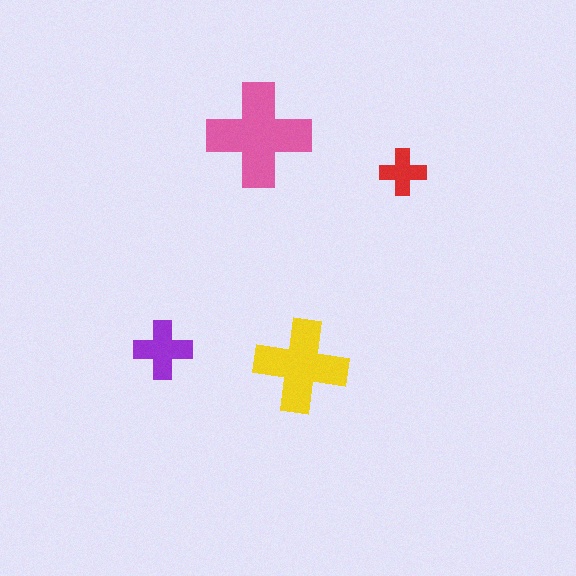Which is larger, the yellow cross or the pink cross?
The pink one.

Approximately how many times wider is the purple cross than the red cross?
About 1.5 times wider.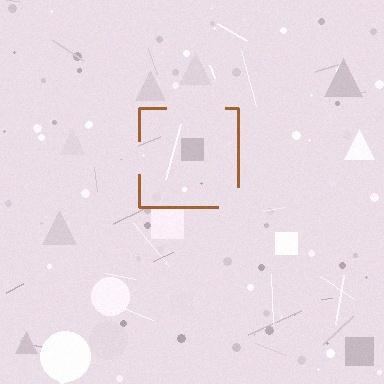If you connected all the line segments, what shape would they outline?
They would outline a square.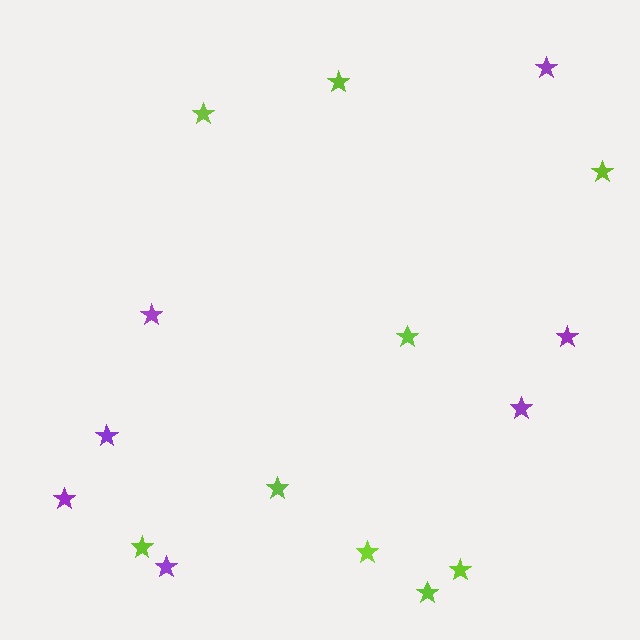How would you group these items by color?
There are 2 groups: one group of lime stars (9) and one group of purple stars (7).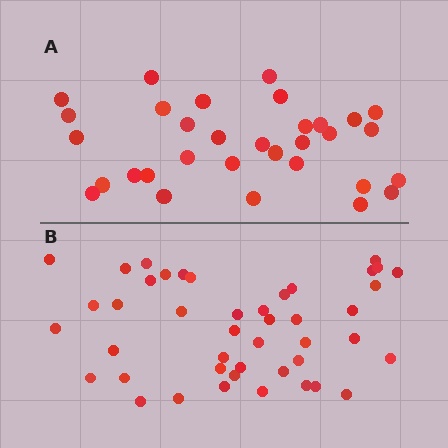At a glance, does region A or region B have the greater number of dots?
Region B (the bottom region) has more dots.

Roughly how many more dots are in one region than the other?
Region B has roughly 12 or so more dots than region A.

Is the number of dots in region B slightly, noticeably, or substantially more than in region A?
Region B has noticeably more, but not dramatically so. The ratio is roughly 1.4 to 1.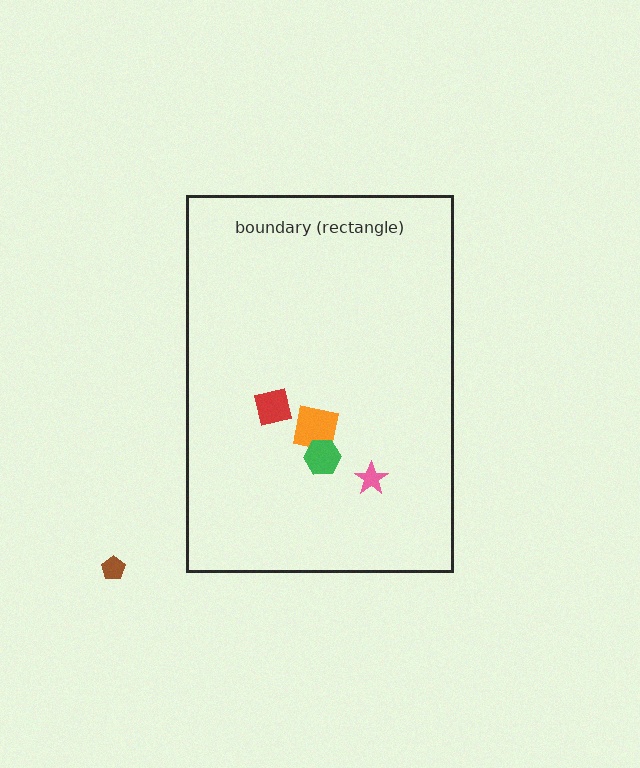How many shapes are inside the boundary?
4 inside, 1 outside.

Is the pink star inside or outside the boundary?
Inside.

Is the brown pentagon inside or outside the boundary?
Outside.